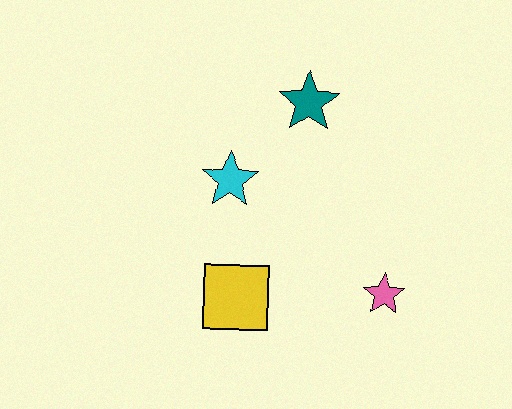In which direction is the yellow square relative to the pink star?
The yellow square is to the left of the pink star.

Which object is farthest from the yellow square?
The teal star is farthest from the yellow square.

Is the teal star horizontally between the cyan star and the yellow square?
No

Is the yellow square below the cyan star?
Yes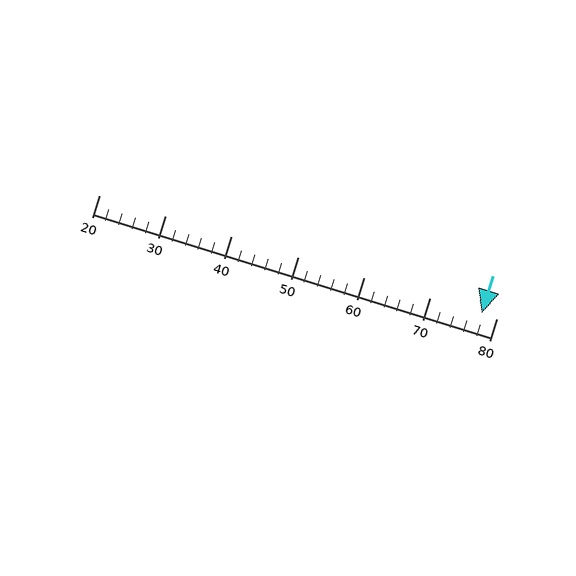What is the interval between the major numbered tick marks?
The major tick marks are spaced 10 units apart.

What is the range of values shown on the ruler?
The ruler shows values from 20 to 80.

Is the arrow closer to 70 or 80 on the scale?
The arrow is closer to 80.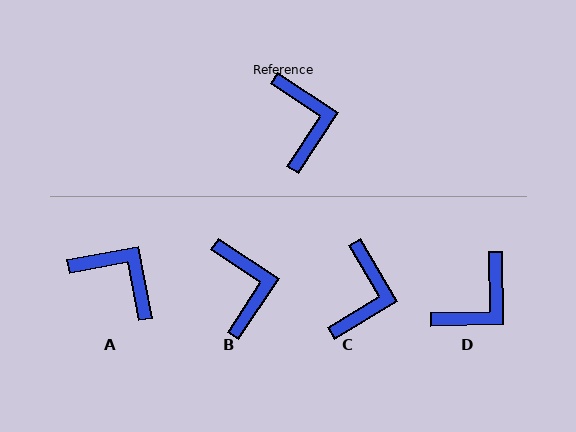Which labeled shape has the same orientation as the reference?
B.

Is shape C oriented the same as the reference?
No, it is off by about 25 degrees.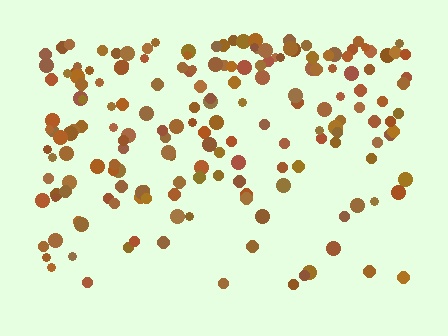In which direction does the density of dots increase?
From bottom to top, with the top side densest.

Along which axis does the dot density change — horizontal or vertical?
Vertical.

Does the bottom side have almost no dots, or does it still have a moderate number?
Still a moderate number, just noticeably fewer than the top.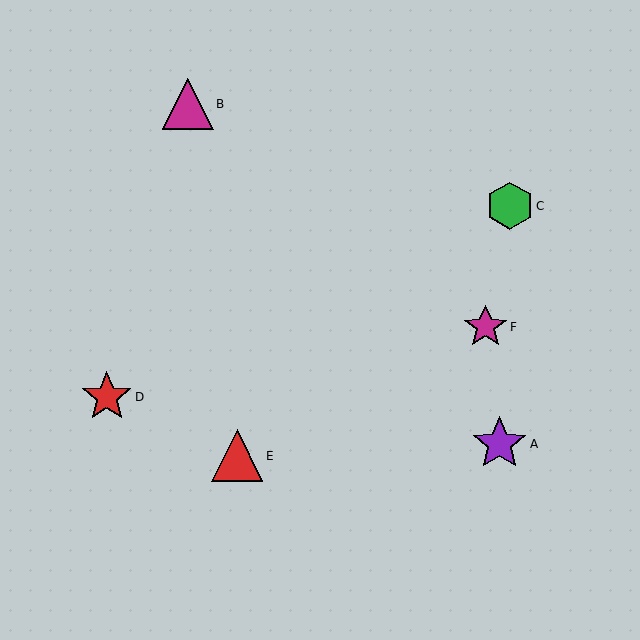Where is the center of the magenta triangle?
The center of the magenta triangle is at (188, 104).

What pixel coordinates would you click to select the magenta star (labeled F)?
Click at (485, 327) to select the magenta star F.